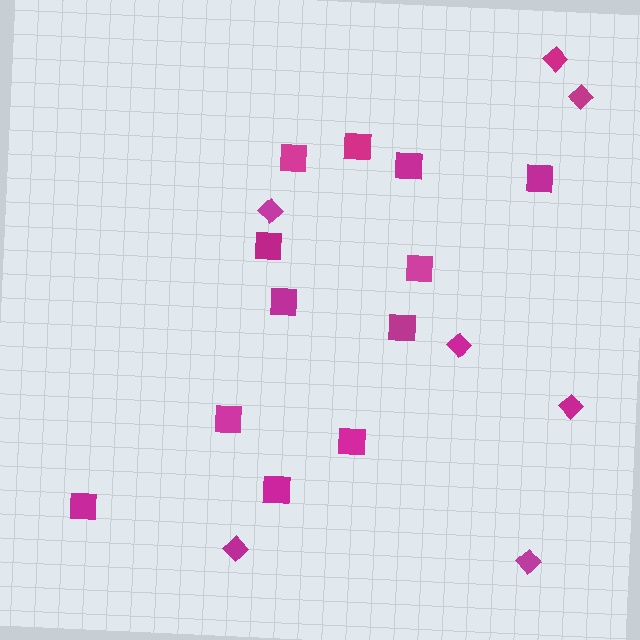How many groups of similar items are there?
There are 2 groups: one group of squares (12) and one group of diamonds (7).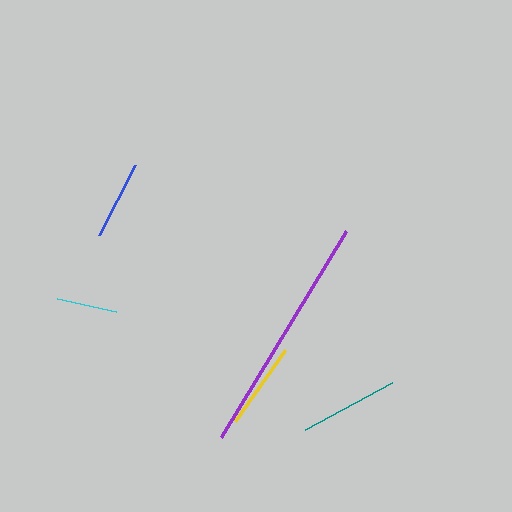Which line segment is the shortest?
The cyan line is the shortest at approximately 60 pixels.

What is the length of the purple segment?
The purple segment is approximately 241 pixels long.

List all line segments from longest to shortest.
From longest to shortest: purple, teal, yellow, blue, cyan.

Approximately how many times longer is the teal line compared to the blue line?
The teal line is approximately 1.3 times the length of the blue line.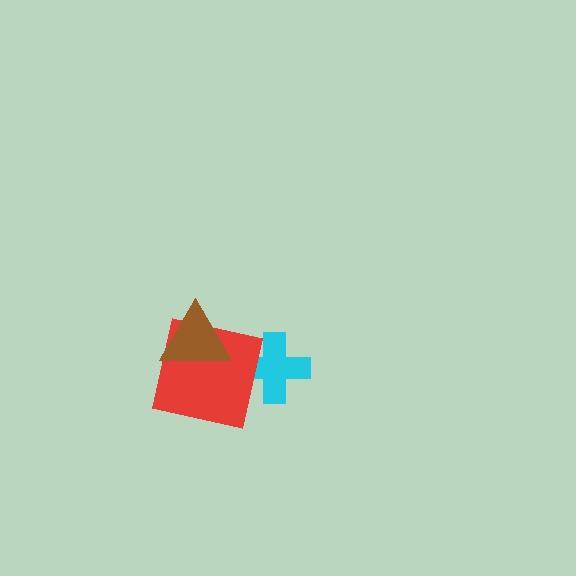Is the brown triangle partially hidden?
No, no other shape covers it.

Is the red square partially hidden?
Yes, it is partially covered by another shape.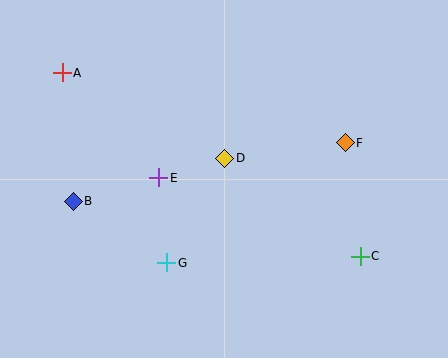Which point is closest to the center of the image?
Point D at (225, 158) is closest to the center.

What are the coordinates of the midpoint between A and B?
The midpoint between A and B is at (68, 137).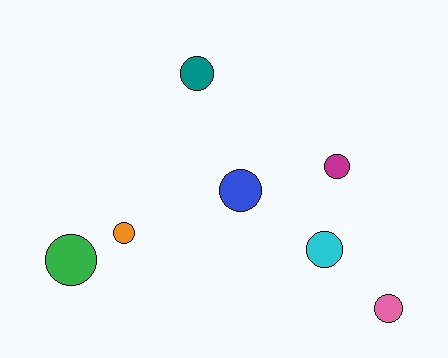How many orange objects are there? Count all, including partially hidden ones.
There is 1 orange object.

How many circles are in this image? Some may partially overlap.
There are 7 circles.